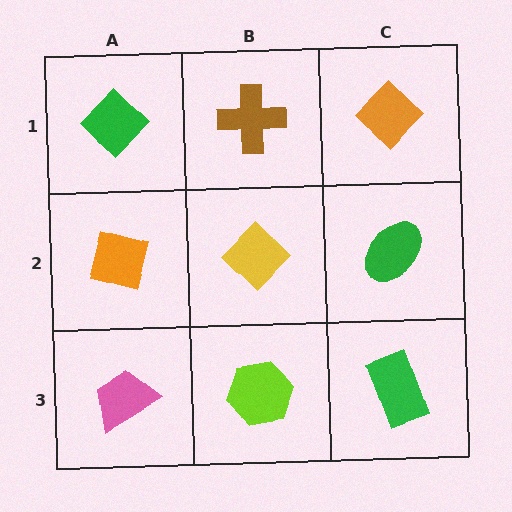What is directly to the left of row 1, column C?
A brown cross.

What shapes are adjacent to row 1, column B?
A yellow diamond (row 2, column B), a green diamond (row 1, column A), an orange diamond (row 1, column C).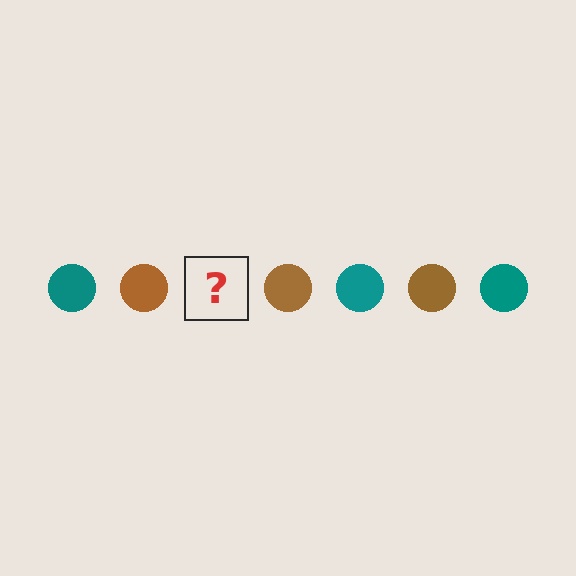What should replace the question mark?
The question mark should be replaced with a teal circle.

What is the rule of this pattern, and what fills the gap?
The rule is that the pattern cycles through teal, brown circles. The gap should be filled with a teal circle.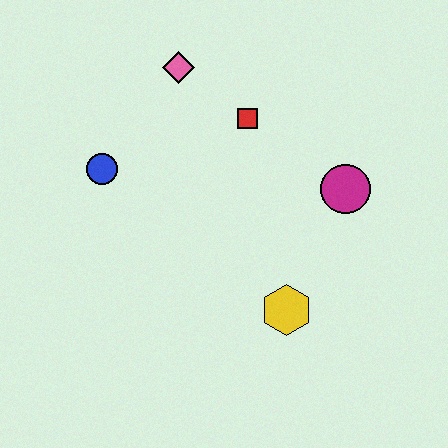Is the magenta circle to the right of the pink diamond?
Yes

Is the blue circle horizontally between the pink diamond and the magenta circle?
No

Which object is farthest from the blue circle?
The magenta circle is farthest from the blue circle.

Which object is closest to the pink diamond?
The red square is closest to the pink diamond.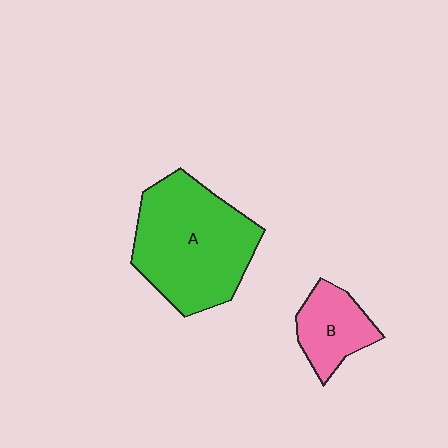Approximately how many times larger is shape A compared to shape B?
Approximately 2.5 times.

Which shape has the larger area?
Shape A (green).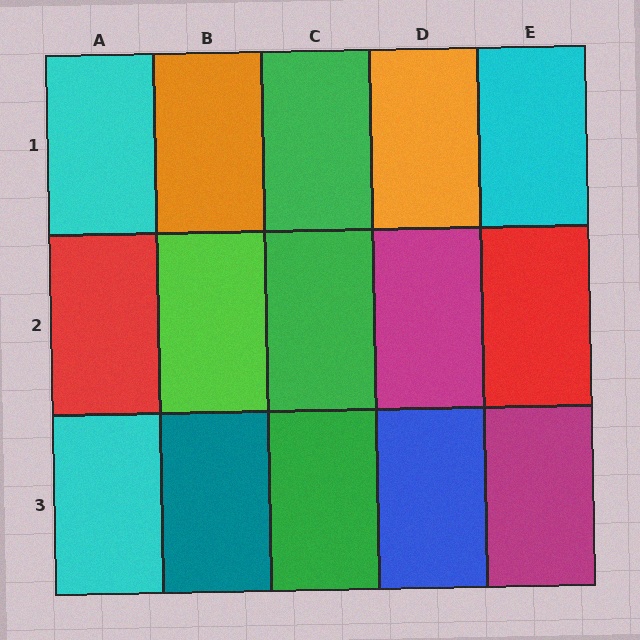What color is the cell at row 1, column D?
Orange.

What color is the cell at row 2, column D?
Magenta.